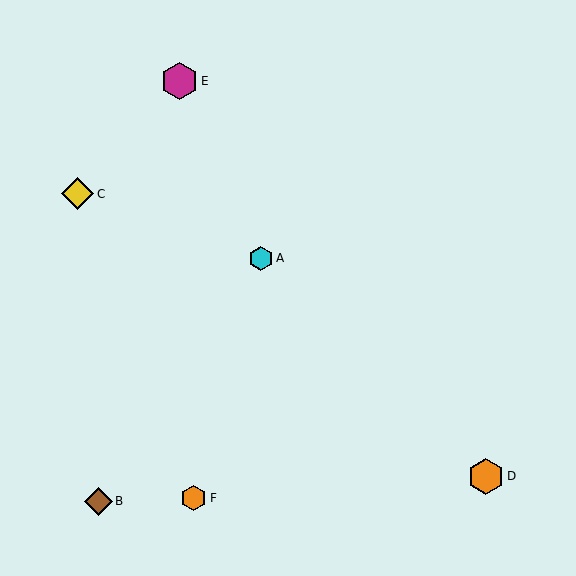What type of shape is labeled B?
Shape B is a brown diamond.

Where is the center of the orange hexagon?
The center of the orange hexagon is at (194, 498).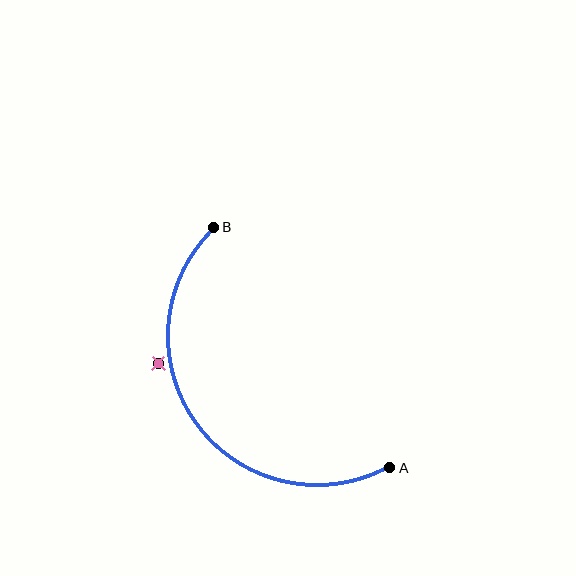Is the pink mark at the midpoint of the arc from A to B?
No — the pink mark does not lie on the arc at all. It sits slightly outside the curve.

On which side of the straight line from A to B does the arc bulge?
The arc bulges below and to the left of the straight line connecting A and B.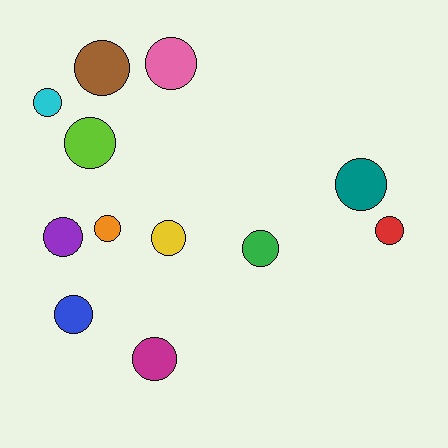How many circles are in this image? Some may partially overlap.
There are 12 circles.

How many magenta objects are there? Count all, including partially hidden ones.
There is 1 magenta object.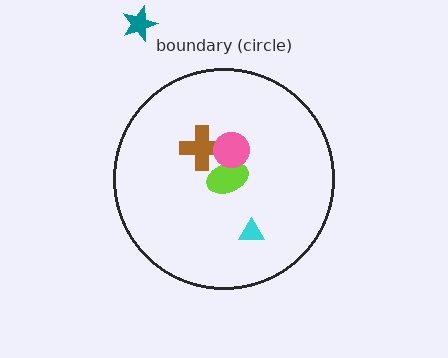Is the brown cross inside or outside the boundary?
Inside.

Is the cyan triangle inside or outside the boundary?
Inside.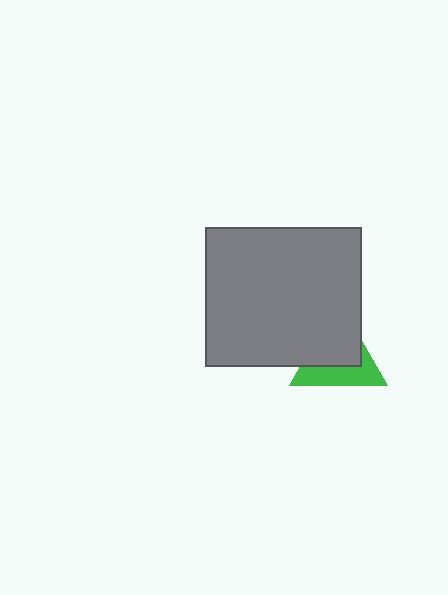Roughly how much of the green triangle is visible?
A small part of it is visible (roughly 43%).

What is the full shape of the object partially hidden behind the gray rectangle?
The partially hidden object is a green triangle.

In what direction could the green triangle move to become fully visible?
The green triangle could move toward the lower-right. That would shift it out from behind the gray rectangle entirely.